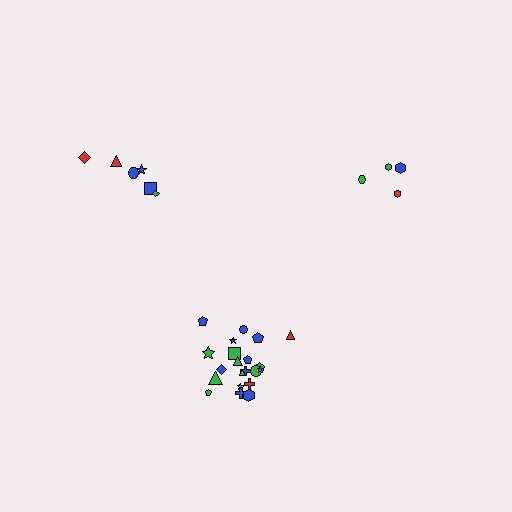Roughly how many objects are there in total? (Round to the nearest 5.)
Roughly 30 objects in total.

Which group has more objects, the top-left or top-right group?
The top-left group.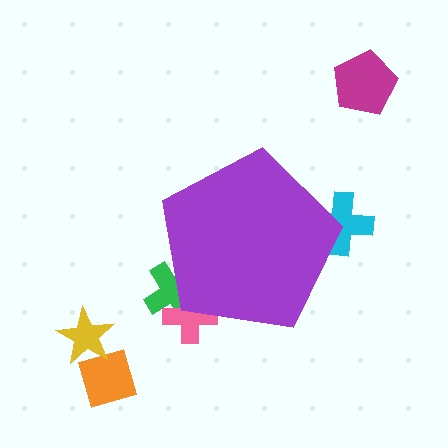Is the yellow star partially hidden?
No, the yellow star is fully visible.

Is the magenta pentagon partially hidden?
No, the magenta pentagon is fully visible.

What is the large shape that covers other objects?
A purple pentagon.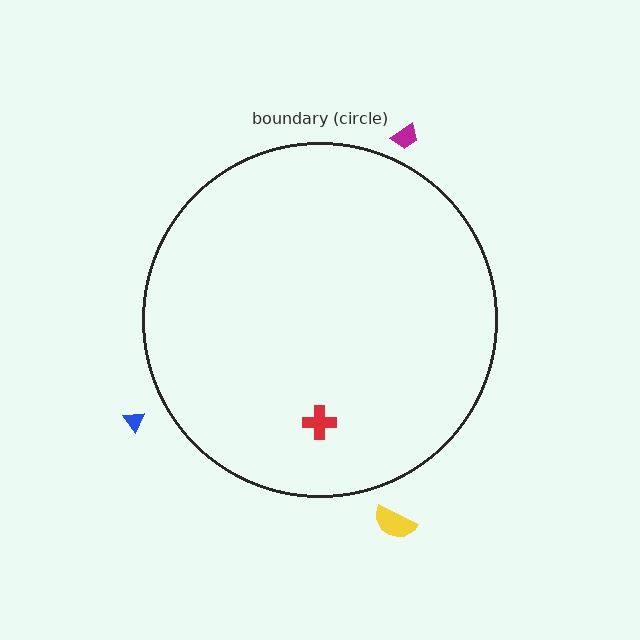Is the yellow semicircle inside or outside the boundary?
Outside.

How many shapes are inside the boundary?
1 inside, 3 outside.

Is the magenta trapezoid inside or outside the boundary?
Outside.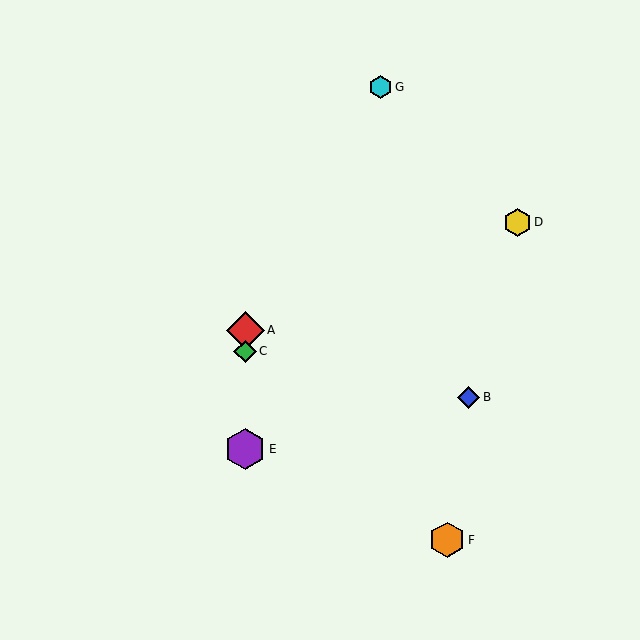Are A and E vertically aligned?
Yes, both are at x≈245.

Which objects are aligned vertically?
Objects A, C, E are aligned vertically.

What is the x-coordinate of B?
Object B is at x≈469.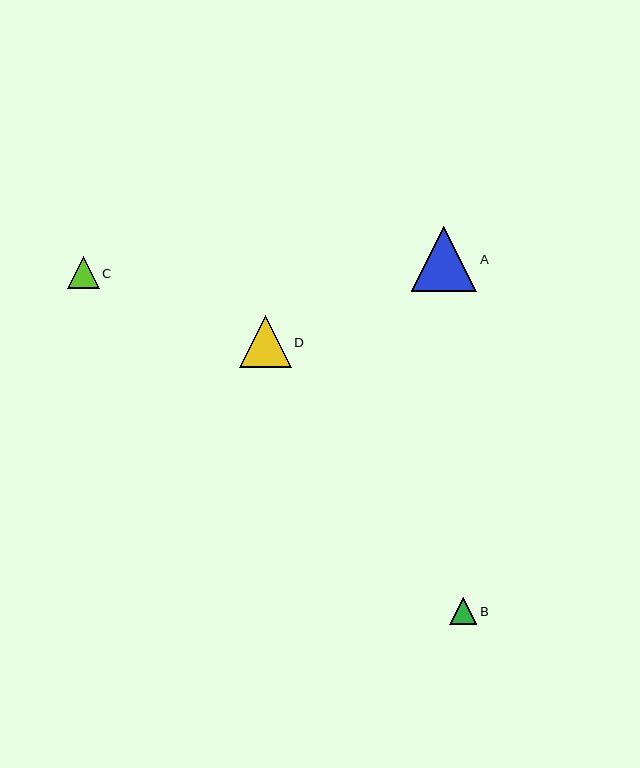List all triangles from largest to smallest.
From largest to smallest: A, D, C, B.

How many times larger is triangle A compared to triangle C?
Triangle A is approximately 2.1 times the size of triangle C.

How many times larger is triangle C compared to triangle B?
Triangle C is approximately 1.1 times the size of triangle B.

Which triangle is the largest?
Triangle A is the largest with a size of approximately 65 pixels.